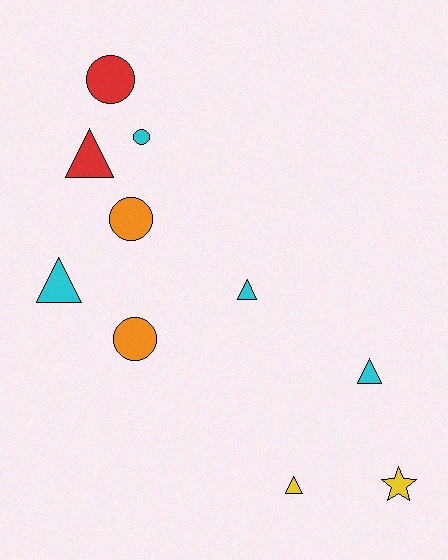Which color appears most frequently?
Cyan, with 4 objects.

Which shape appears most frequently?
Triangle, with 5 objects.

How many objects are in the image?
There are 10 objects.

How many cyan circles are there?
There is 1 cyan circle.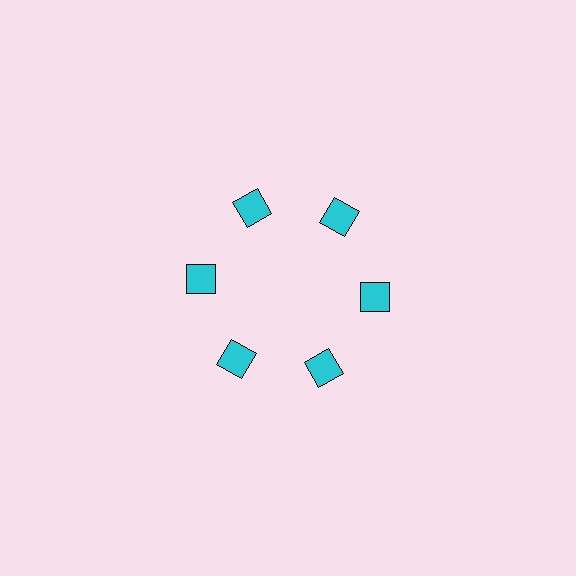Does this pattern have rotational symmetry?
Yes, this pattern has 6-fold rotational symmetry. It looks the same after rotating 60 degrees around the center.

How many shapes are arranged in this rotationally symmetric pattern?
There are 6 shapes, arranged in 6 groups of 1.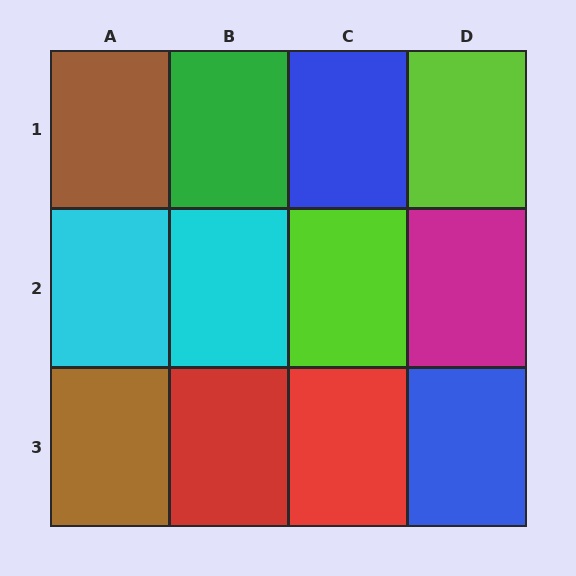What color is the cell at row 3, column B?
Red.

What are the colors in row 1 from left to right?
Brown, green, blue, lime.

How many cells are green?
1 cell is green.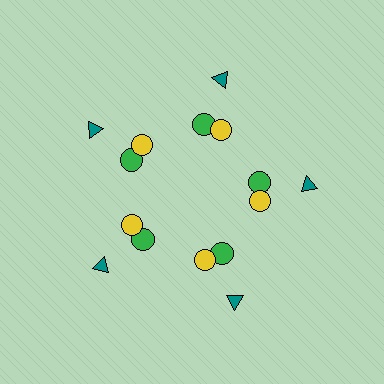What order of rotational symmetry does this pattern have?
This pattern has 5-fold rotational symmetry.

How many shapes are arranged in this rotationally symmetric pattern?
There are 15 shapes, arranged in 5 groups of 3.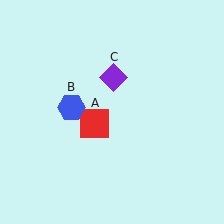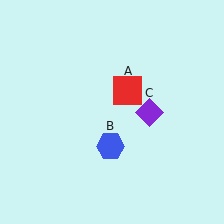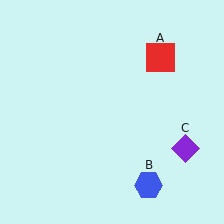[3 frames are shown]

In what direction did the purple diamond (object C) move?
The purple diamond (object C) moved down and to the right.